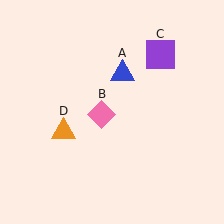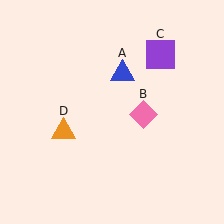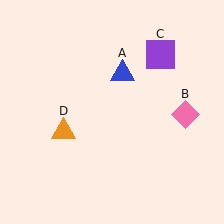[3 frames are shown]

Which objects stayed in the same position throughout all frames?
Blue triangle (object A) and purple square (object C) and orange triangle (object D) remained stationary.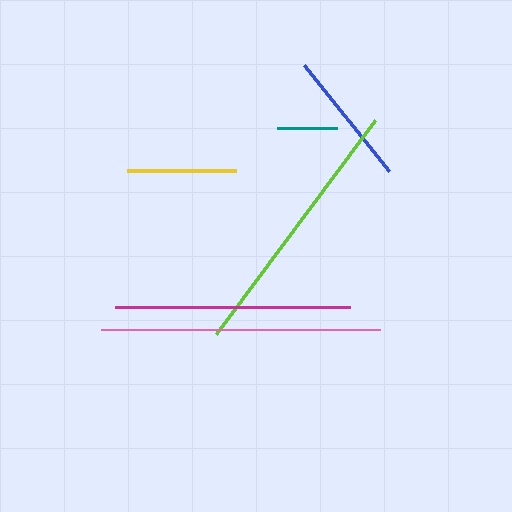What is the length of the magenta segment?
The magenta segment is approximately 235 pixels long.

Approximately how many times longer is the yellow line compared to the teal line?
The yellow line is approximately 1.8 times the length of the teal line.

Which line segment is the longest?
The pink line is the longest at approximately 279 pixels.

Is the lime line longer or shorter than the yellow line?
The lime line is longer than the yellow line.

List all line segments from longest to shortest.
From longest to shortest: pink, lime, magenta, blue, yellow, teal.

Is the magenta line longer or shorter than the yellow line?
The magenta line is longer than the yellow line.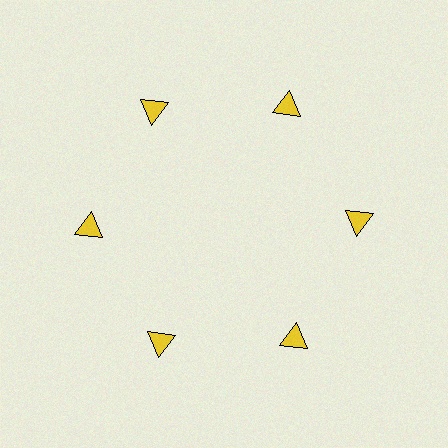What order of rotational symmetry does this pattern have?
This pattern has 6-fold rotational symmetry.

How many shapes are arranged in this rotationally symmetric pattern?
There are 6 shapes, arranged in 6 groups of 1.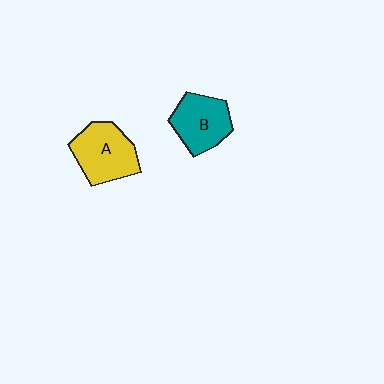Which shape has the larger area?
Shape A (yellow).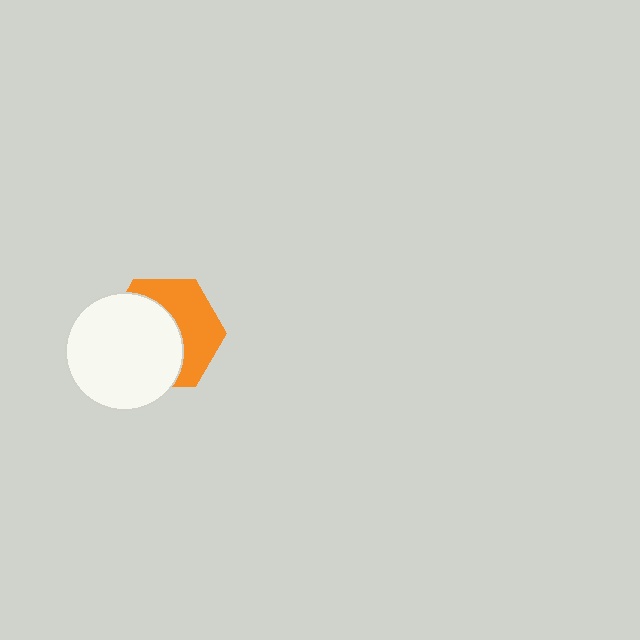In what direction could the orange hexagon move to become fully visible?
The orange hexagon could move toward the upper-right. That would shift it out from behind the white circle entirely.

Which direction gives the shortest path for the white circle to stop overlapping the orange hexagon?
Moving toward the lower-left gives the shortest separation.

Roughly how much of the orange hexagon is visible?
About half of it is visible (roughly 45%).